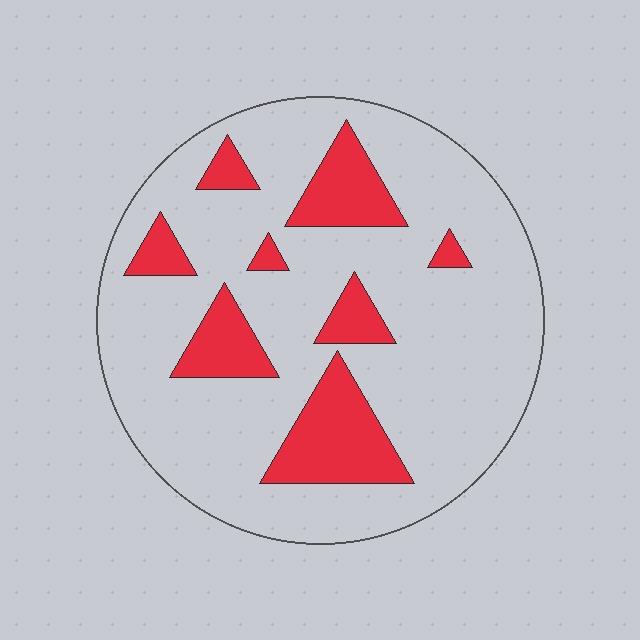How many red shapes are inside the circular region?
8.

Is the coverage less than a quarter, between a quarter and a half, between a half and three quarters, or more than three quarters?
Less than a quarter.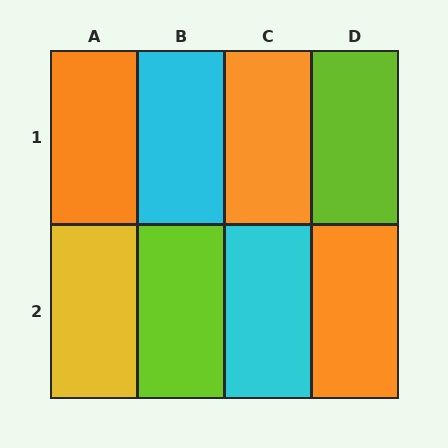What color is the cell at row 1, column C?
Orange.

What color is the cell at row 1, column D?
Lime.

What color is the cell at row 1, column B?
Cyan.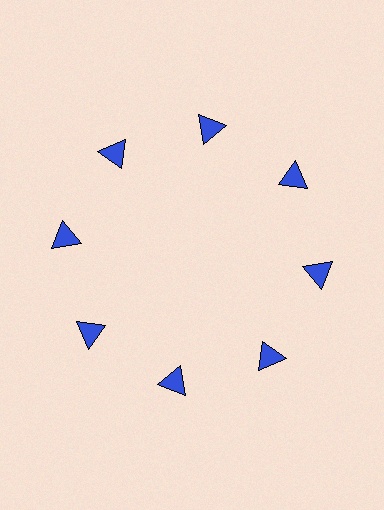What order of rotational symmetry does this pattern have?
This pattern has 8-fold rotational symmetry.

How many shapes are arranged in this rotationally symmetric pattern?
There are 8 shapes, arranged in 8 groups of 1.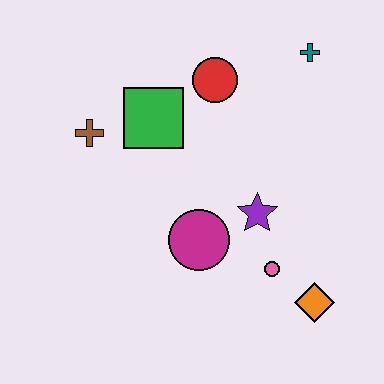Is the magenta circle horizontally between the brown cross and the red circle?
Yes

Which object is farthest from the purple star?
The brown cross is farthest from the purple star.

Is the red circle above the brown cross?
Yes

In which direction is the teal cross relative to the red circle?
The teal cross is to the right of the red circle.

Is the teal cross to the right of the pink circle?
Yes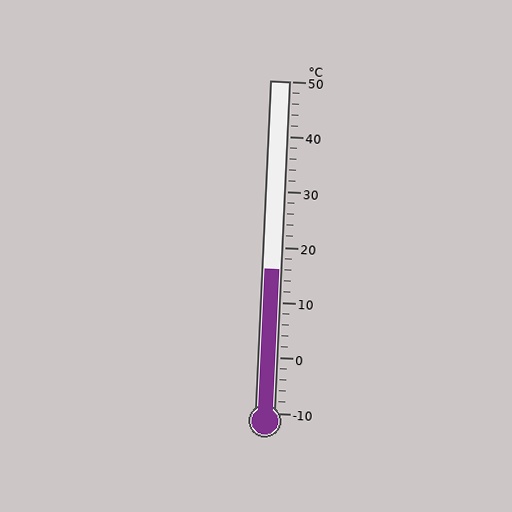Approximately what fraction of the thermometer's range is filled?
The thermometer is filled to approximately 45% of its range.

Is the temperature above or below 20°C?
The temperature is below 20°C.